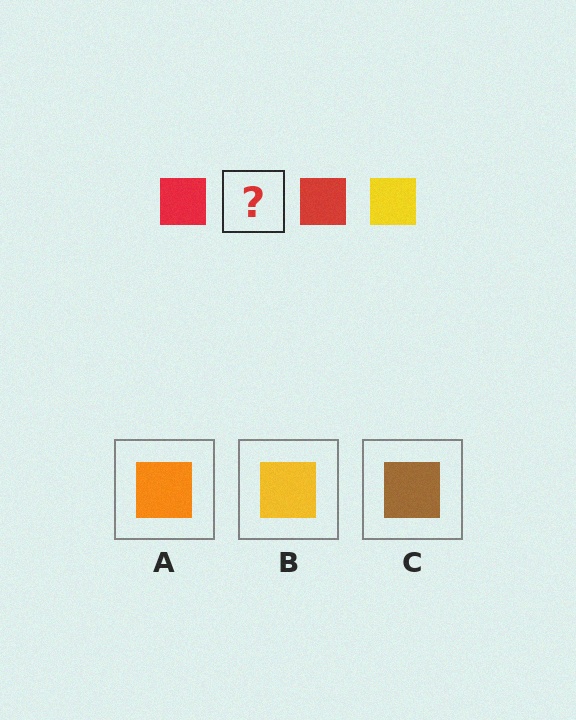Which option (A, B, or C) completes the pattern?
B.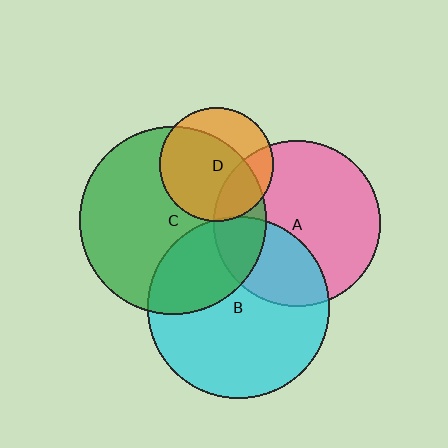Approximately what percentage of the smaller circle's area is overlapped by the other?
Approximately 70%.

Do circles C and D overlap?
Yes.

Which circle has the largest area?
Circle C (green).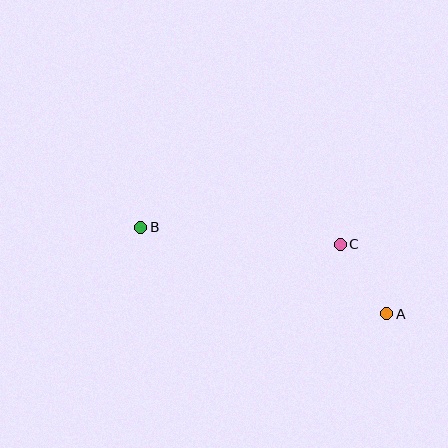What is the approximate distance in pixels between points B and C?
The distance between B and C is approximately 200 pixels.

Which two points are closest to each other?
Points A and C are closest to each other.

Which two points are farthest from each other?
Points A and B are farthest from each other.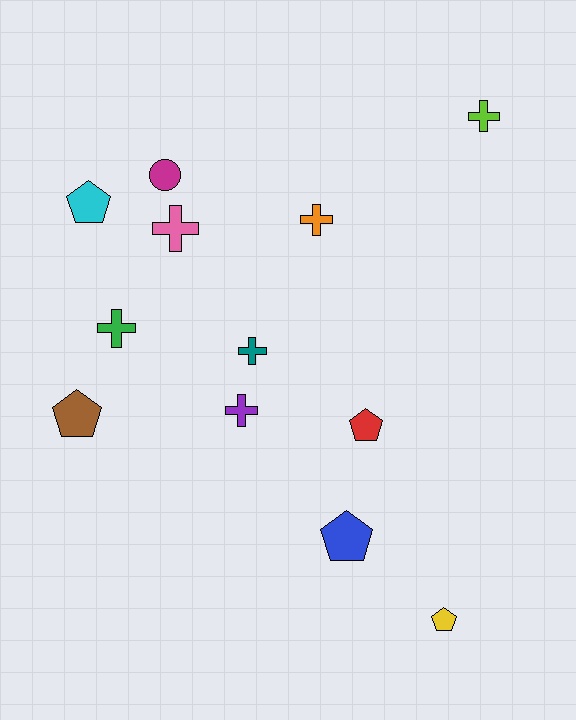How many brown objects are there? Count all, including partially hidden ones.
There is 1 brown object.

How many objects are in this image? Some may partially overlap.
There are 12 objects.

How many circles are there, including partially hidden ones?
There is 1 circle.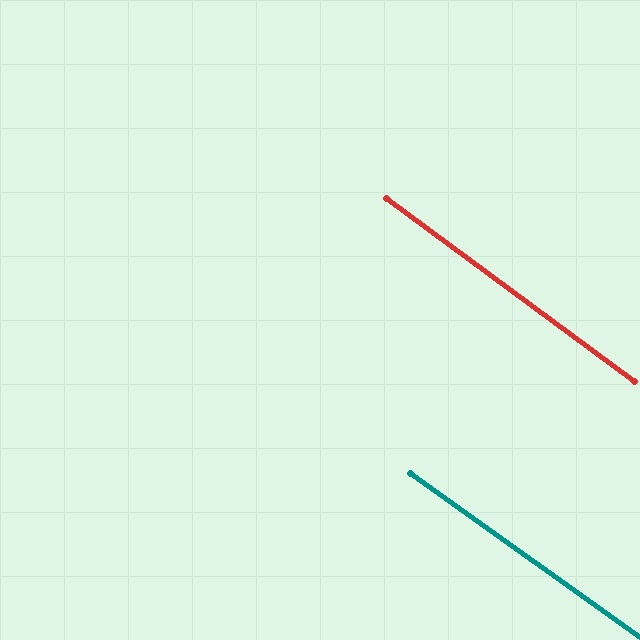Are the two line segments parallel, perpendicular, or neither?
Parallel — their directions differ by only 1.1°.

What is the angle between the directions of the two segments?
Approximately 1 degree.